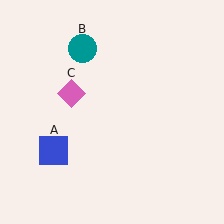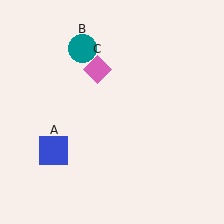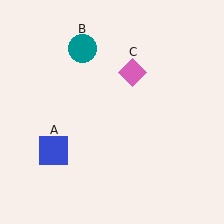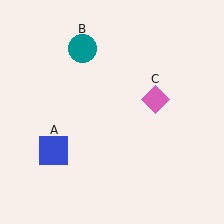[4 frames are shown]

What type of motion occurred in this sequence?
The pink diamond (object C) rotated clockwise around the center of the scene.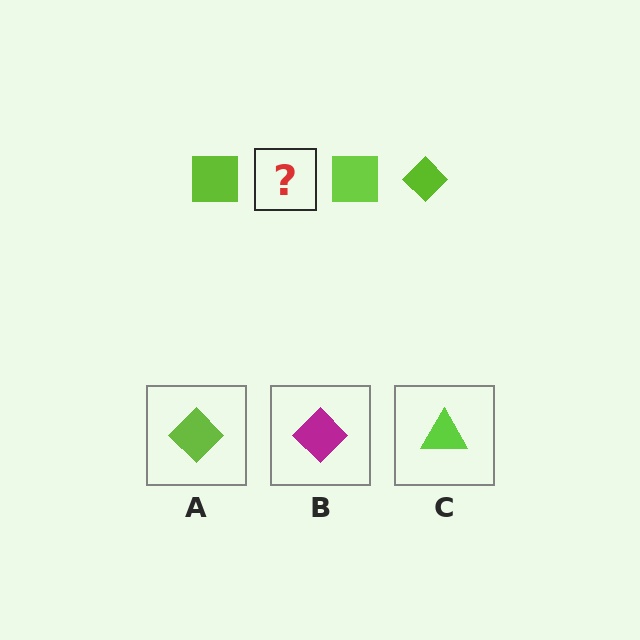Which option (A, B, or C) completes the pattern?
A.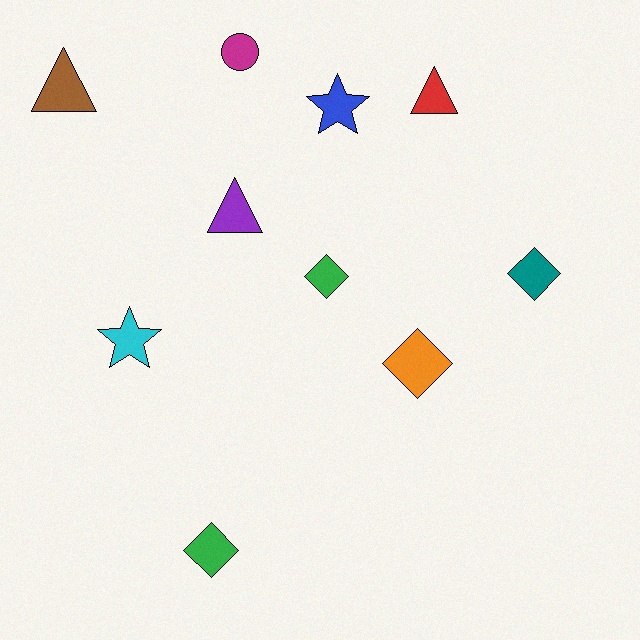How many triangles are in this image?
There are 3 triangles.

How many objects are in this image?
There are 10 objects.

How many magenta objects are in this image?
There is 1 magenta object.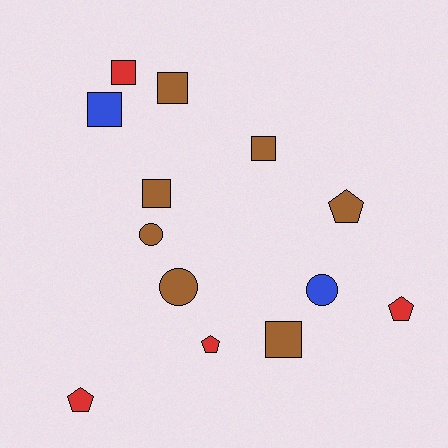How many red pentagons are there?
There are 3 red pentagons.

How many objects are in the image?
There are 13 objects.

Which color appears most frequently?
Brown, with 7 objects.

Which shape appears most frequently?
Square, with 6 objects.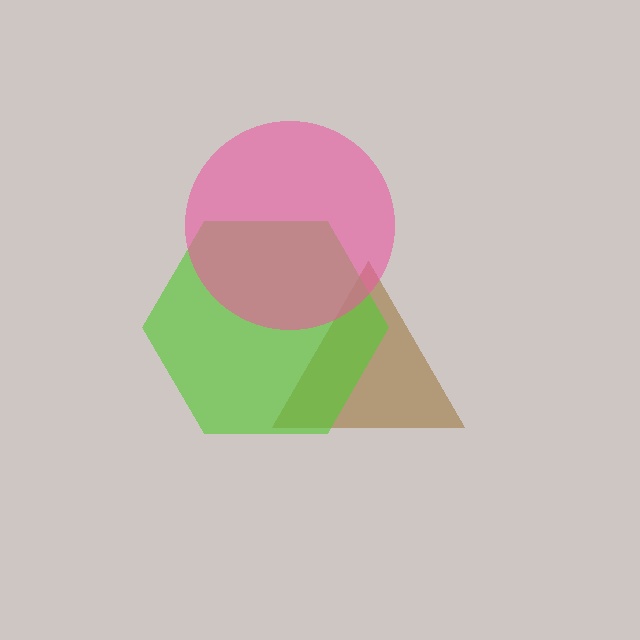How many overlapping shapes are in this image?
There are 3 overlapping shapes in the image.